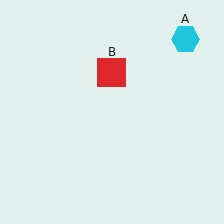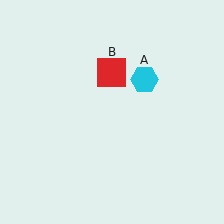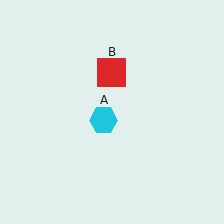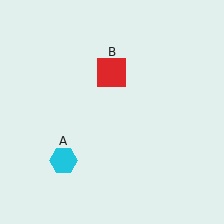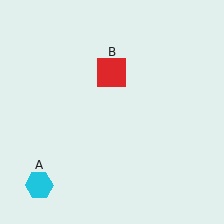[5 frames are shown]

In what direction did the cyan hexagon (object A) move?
The cyan hexagon (object A) moved down and to the left.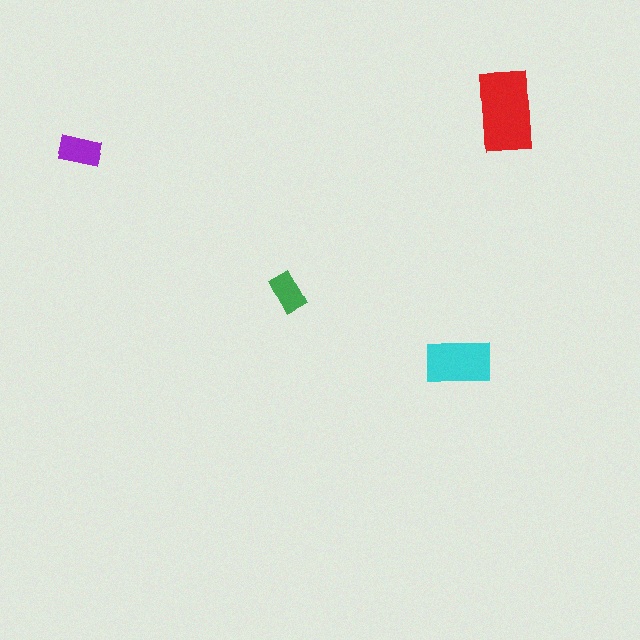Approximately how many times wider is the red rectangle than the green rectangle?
About 2 times wider.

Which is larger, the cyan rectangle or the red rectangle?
The red one.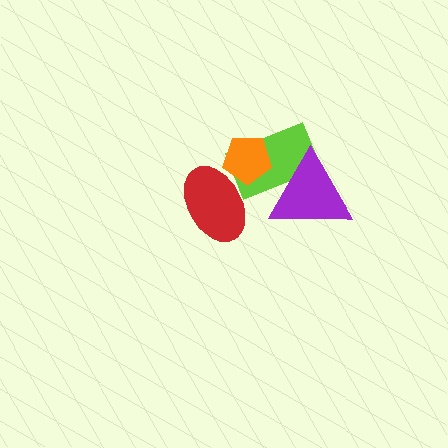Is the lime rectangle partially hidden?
Yes, it is partially covered by another shape.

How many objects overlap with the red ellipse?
2 objects overlap with the red ellipse.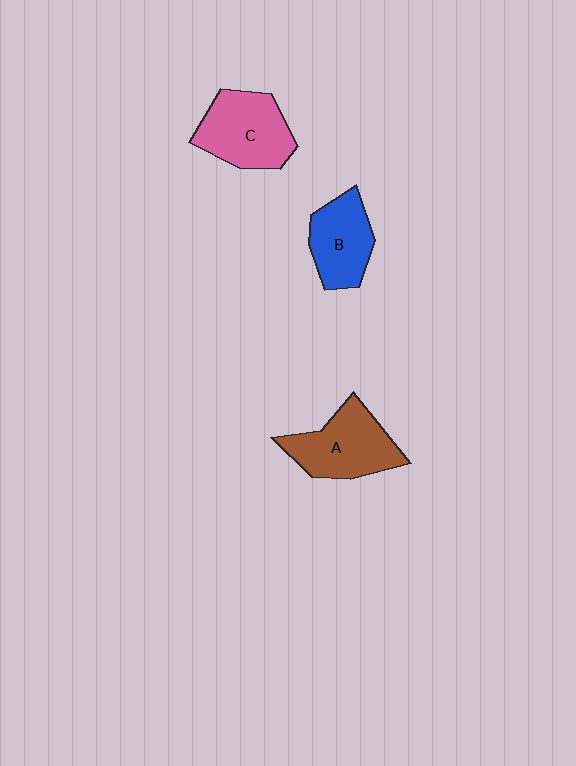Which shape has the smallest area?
Shape B (blue).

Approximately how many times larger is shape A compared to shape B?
Approximately 1.2 times.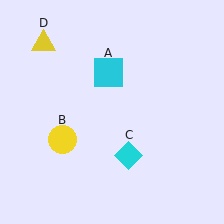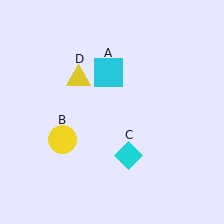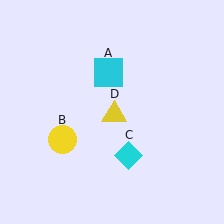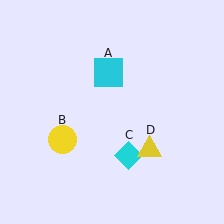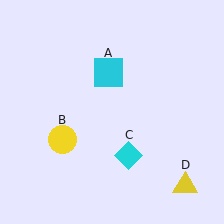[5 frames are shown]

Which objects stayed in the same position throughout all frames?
Cyan square (object A) and yellow circle (object B) and cyan diamond (object C) remained stationary.